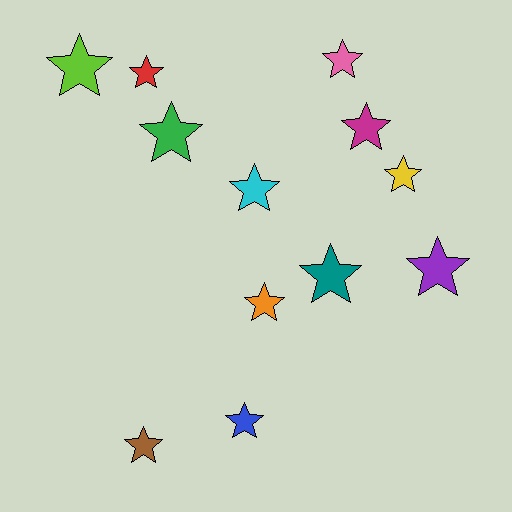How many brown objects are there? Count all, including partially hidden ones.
There is 1 brown object.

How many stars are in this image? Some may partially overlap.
There are 12 stars.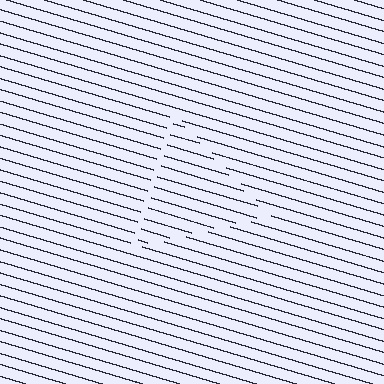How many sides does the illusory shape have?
3 sides — the line-ends trace a triangle.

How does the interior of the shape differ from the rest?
The interior of the shape contains the same grating, shifted by half a period — the contour is defined by the phase discontinuity where line-ends from the inner and outer gratings abut.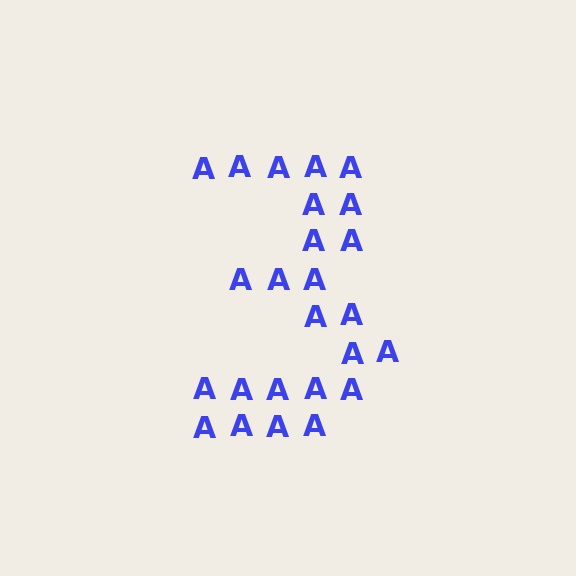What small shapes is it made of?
It is made of small letter A's.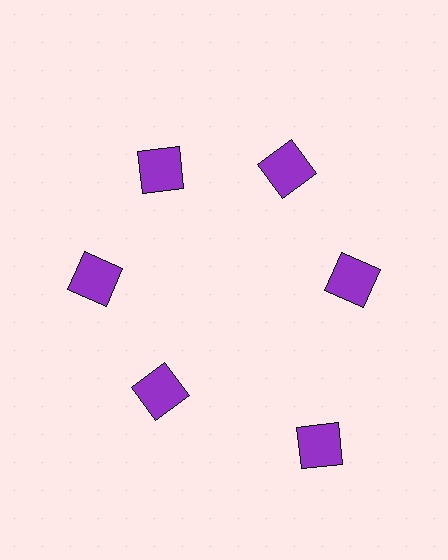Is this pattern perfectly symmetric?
No. The 6 purple squares are arranged in a ring, but one element near the 5 o'clock position is pushed outward from the center, breaking the 6-fold rotational symmetry.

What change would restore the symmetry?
The symmetry would be restored by moving it inward, back onto the ring so that all 6 squares sit at equal angles and equal distance from the center.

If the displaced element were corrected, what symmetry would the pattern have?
It would have 6-fold rotational symmetry — the pattern would map onto itself every 60 degrees.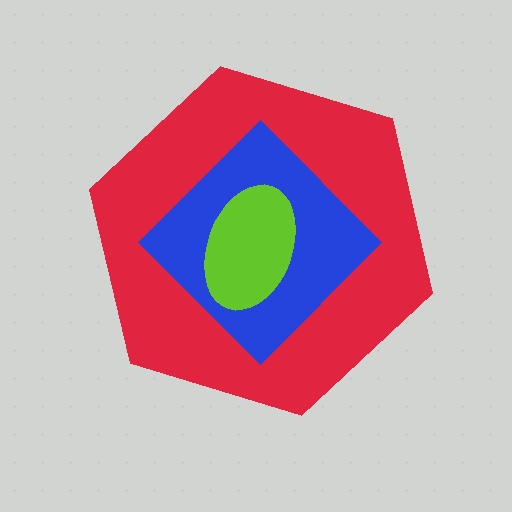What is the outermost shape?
The red hexagon.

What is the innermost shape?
The lime ellipse.